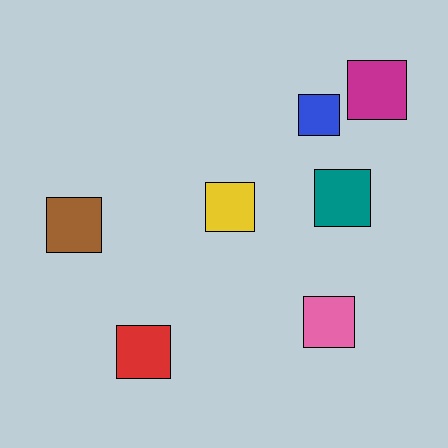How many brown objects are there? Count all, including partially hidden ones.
There is 1 brown object.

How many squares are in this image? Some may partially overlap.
There are 7 squares.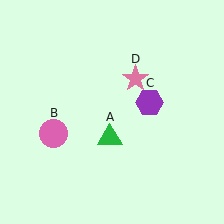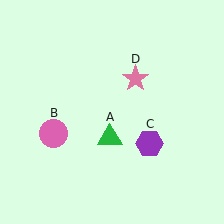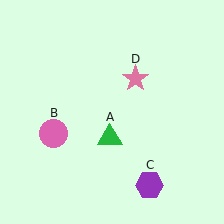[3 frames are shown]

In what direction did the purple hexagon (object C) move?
The purple hexagon (object C) moved down.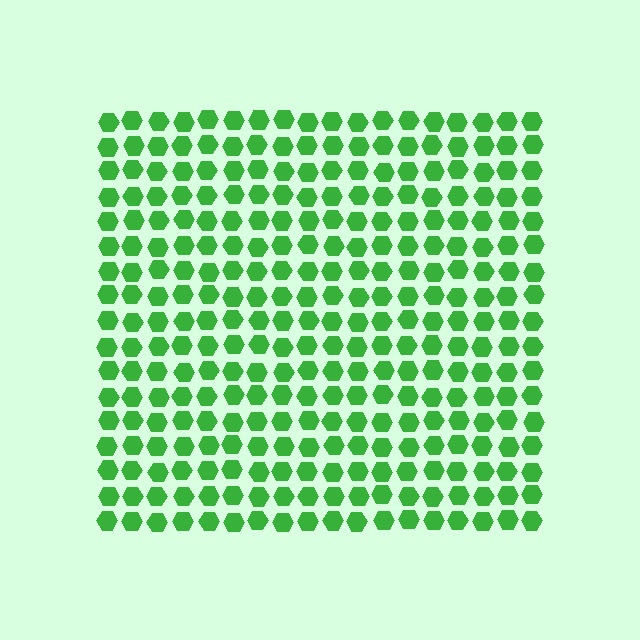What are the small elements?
The small elements are hexagons.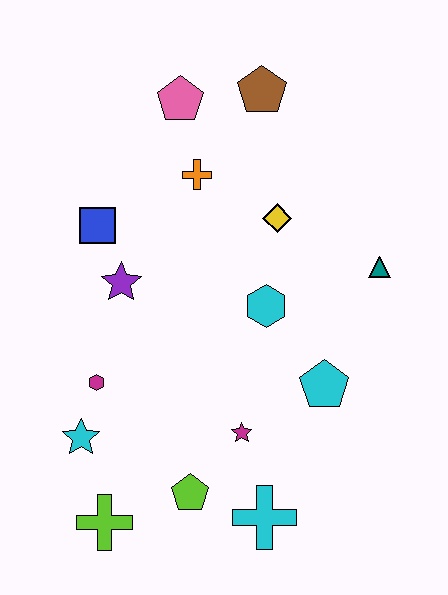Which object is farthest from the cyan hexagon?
The lime cross is farthest from the cyan hexagon.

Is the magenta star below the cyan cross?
No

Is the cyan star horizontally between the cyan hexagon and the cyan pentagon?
No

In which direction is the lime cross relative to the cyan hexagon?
The lime cross is below the cyan hexagon.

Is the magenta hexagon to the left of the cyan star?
No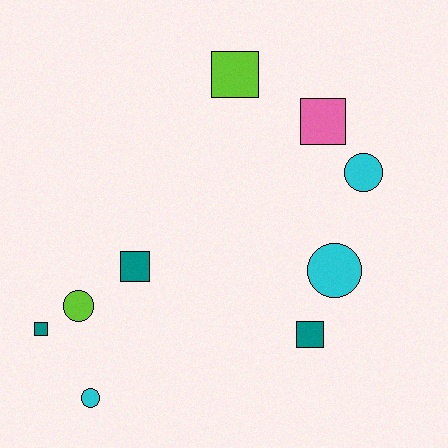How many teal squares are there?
There are 3 teal squares.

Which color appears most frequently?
Teal, with 3 objects.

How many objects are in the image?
There are 9 objects.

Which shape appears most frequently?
Square, with 5 objects.